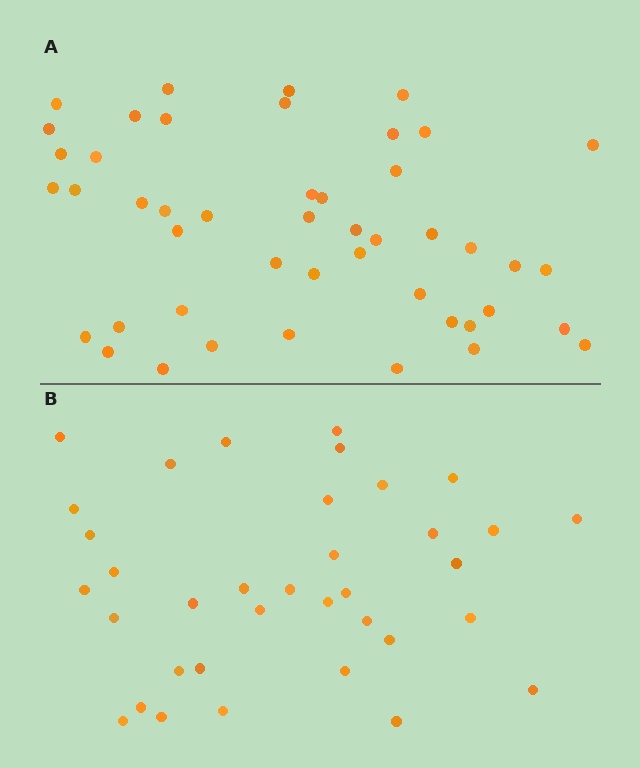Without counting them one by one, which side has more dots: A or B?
Region A (the top region) has more dots.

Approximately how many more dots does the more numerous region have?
Region A has roughly 12 or so more dots than region B.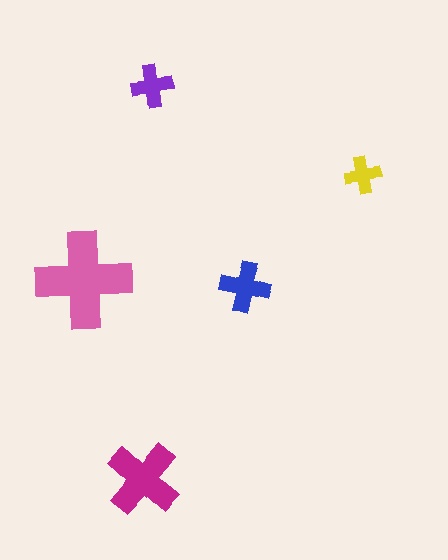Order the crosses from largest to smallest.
the pink one, the magenta one, the blue one, the purple one, the yellow one.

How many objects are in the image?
There are 5 objects in the image.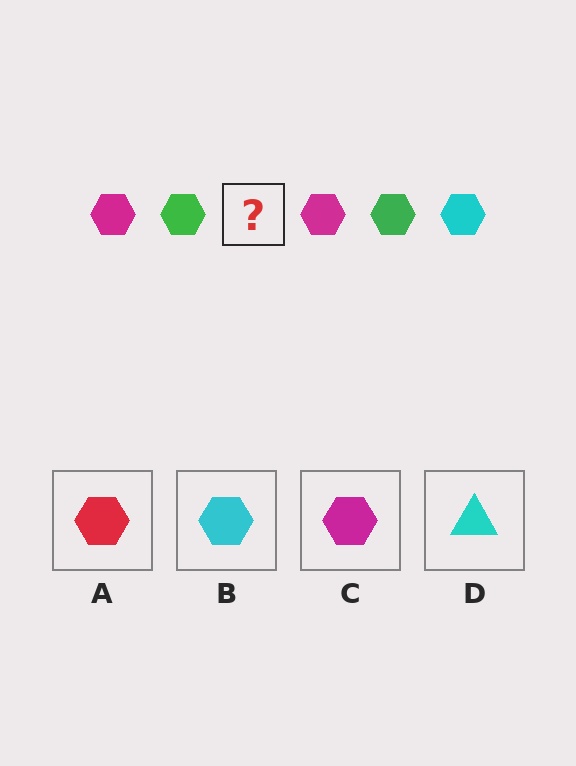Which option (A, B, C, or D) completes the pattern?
B.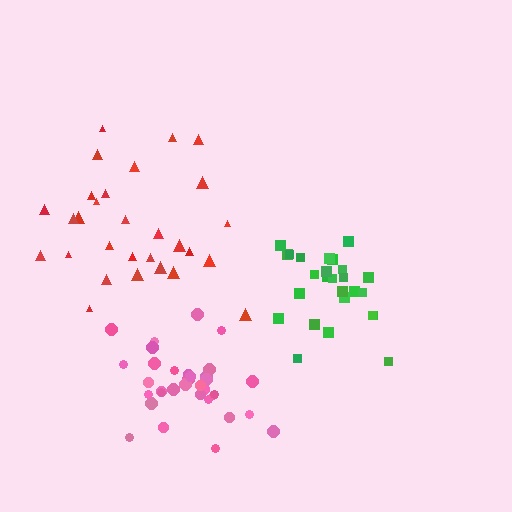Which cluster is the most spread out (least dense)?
Red.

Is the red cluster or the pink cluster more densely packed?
Pink.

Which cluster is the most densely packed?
Pink.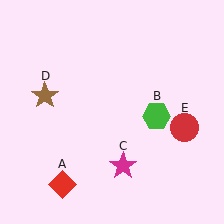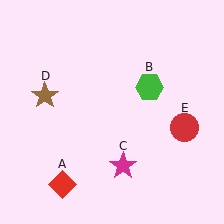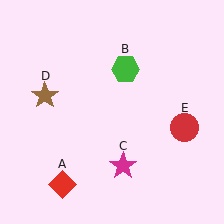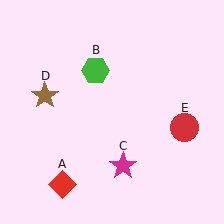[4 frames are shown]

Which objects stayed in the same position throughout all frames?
Red diamond (object A) and magenta star (object C) and brown star (object D) and red circle (object E) remained stationary.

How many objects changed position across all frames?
1 object changed position: green hexagon (object B).